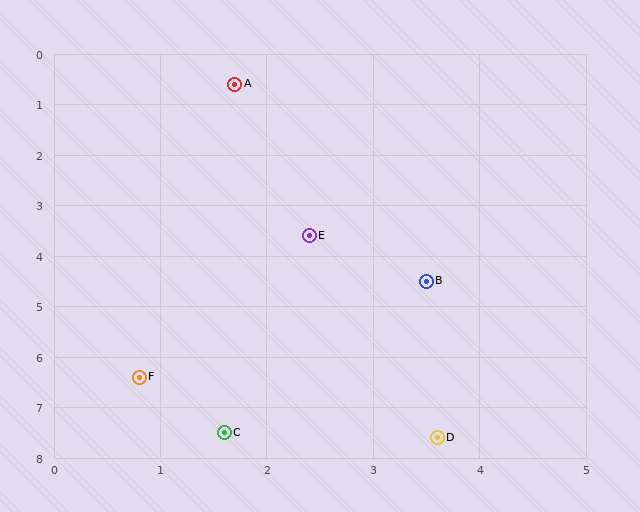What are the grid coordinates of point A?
Point A is at approximately (1.7, 0.6).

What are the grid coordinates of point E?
Point E is at approximately (2.4, 3.6).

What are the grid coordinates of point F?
Point F is at approximately (0.8, 6.4).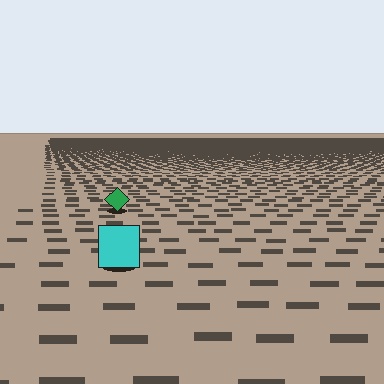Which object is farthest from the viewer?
The green diamond is farthest from the viewer. It appears smaller and the ground texture around it is denser.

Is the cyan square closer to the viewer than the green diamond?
Yes. The cyan square is closer — you can tell from the texture gradient: the ground texture is coarser near it.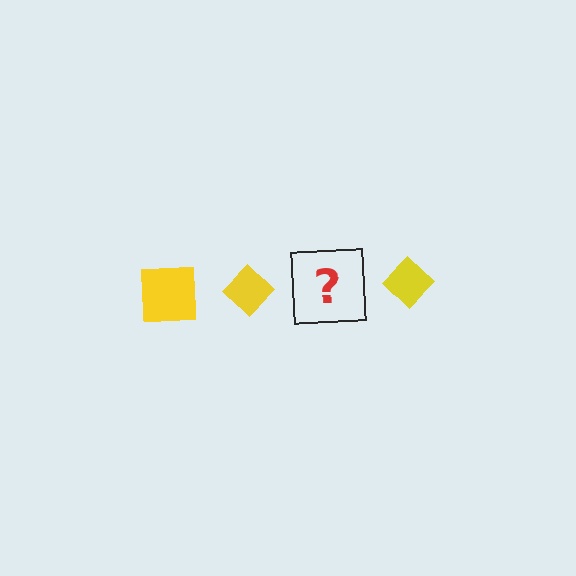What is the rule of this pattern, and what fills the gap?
The rule is that the pattern cycles through square, diamond shapes in yellow. The gap should be filled with a yellow square.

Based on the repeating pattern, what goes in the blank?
The blank should be a yellow square.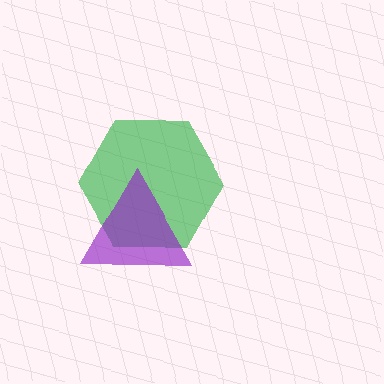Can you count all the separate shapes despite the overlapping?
Yes, there are 2 separate shapes.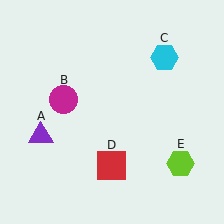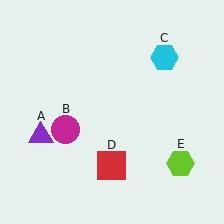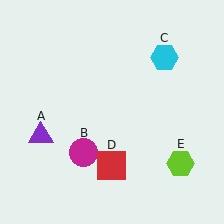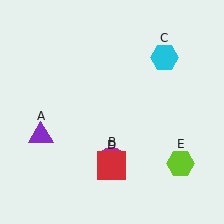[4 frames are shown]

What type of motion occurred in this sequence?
The magenta circle (object B) rotated counterclockwise around the center of the scene.